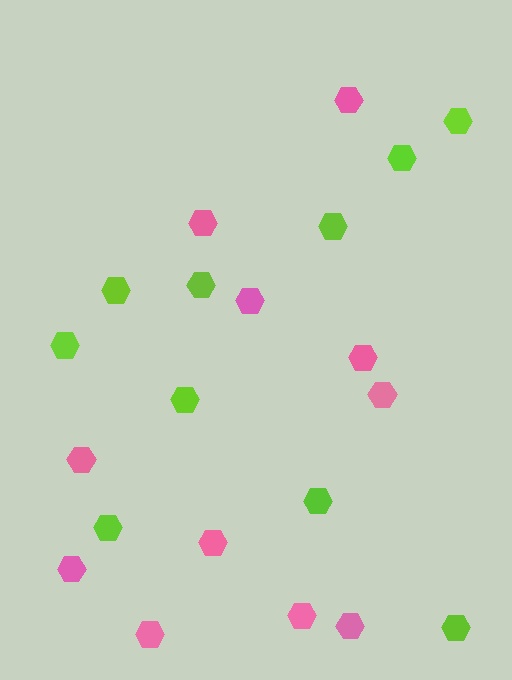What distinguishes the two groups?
There are 2 groups: one group of lime hexagons (10) and one group of pink hexagons (11).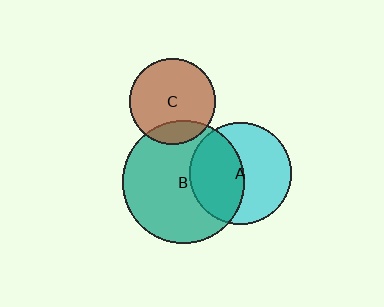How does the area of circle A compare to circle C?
Approximately 1.4 times.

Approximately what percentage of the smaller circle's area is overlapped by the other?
Approximately 45%.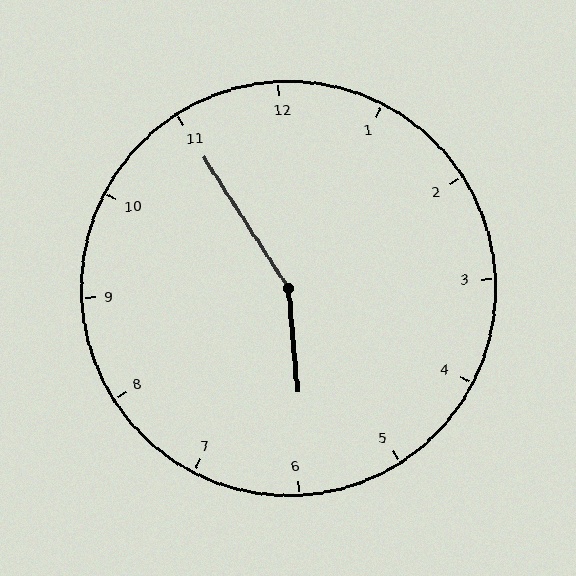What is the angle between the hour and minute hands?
Approximately 152 degrees.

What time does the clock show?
5:55.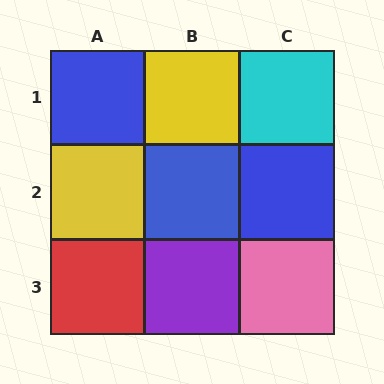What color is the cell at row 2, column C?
Blue.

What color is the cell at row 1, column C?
Cyan.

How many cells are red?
1 cell is red.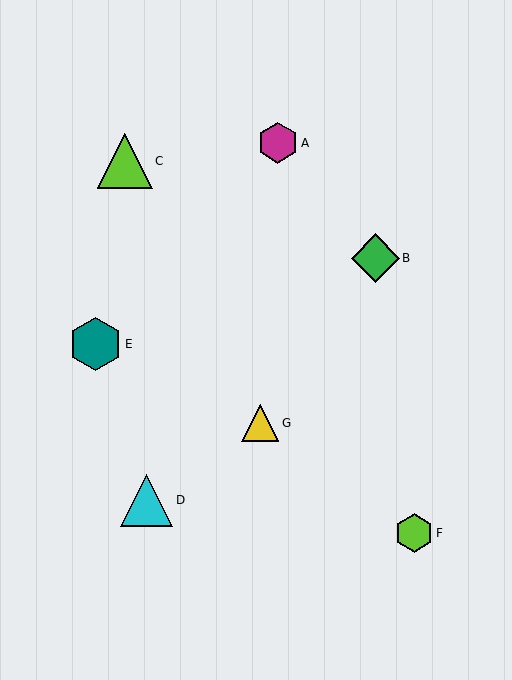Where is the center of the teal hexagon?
The center of the teal hexagon is at (95, 344).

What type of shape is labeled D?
Shape D is a cyan triangle.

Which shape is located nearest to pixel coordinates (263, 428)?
The yellow triangle (labeled G) at (260, 423) is nearest to that location.